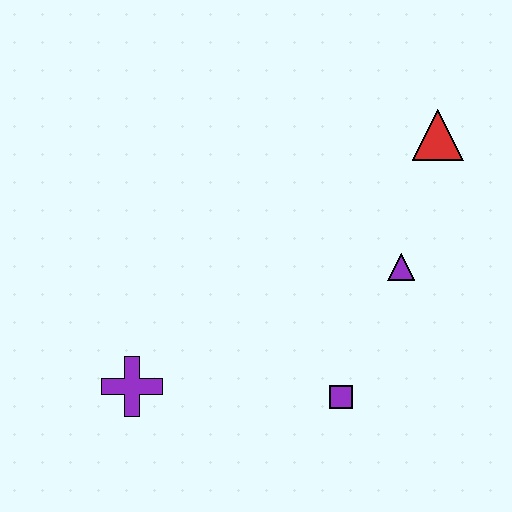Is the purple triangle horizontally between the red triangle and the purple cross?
Yes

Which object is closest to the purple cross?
The purple square is closest to the purple cross.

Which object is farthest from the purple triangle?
The purple cross is farthest from the purple triangle.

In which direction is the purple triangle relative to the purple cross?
The purple triangle is to the right of the purple cross.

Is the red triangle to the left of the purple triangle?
No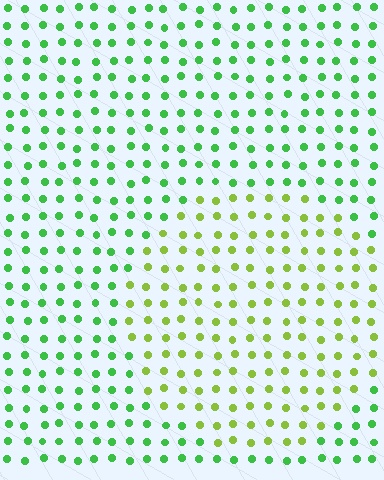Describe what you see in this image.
The image is filled with small green elements in a uniform arrangement. A circle-shaped region is visible where the elements are tinted to a slightly different hue, forming a subtle color boundary.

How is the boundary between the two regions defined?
The boundary is defined purely by a slight shift in hue (about 40 degrees). Spacing, size, and orientation are identical on both sides.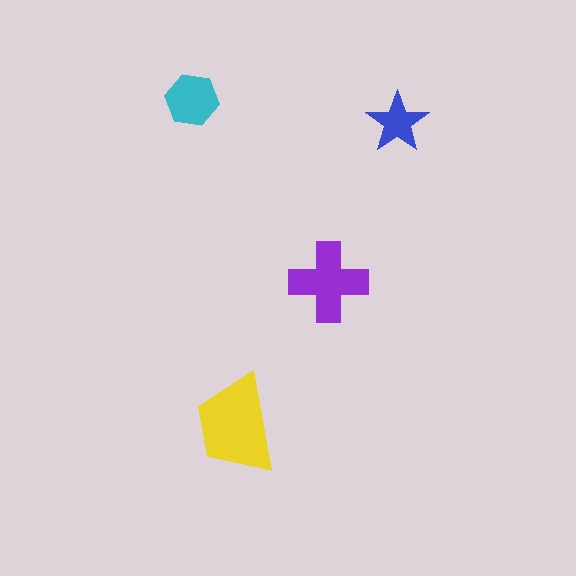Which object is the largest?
The yellow trapezoid.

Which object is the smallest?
The blue star.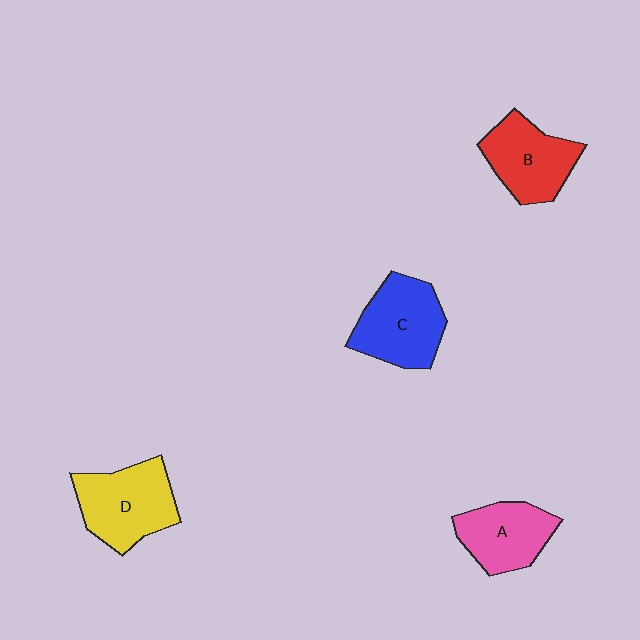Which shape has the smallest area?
Shape A (pink).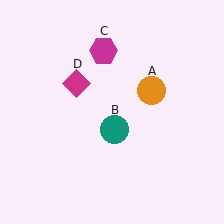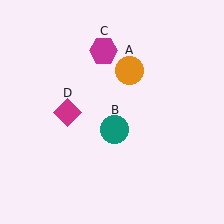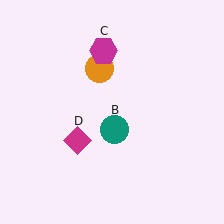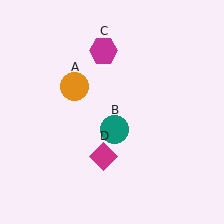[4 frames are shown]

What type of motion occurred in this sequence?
The orange circle (object A), magenta diamond (object D) rotated counterclockwise around the center of the scene.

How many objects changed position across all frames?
2 objects changed position: orange circle (object A), magenta diamond (object D).